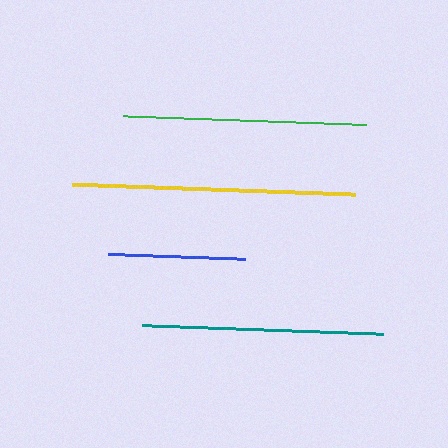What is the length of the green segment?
The green segment is approximately 243 pixels long.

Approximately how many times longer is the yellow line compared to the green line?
The yellow line is approximately 1.2 times the length of the green line.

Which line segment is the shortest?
The blue line is the shortest at approximately 138 pixels.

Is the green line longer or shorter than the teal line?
The green line is longer than the teal line.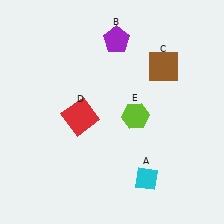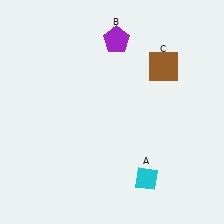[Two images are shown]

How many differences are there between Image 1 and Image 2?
There are 2 differences between the two images.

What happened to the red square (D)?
The red square (D) was removed in Image 2. It was in the bottom-left area of Image 1.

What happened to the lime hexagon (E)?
The lime hexagon (E) was removed in Image 2. It was in the bottom-right area of Image 1.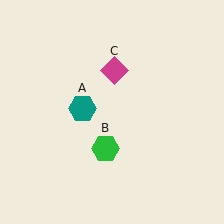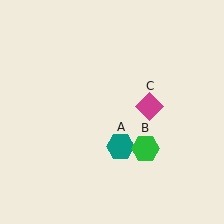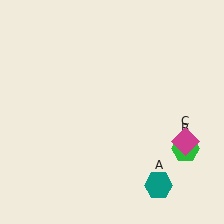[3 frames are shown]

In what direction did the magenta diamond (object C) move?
The magenta diamond (object C) moved down and to the right.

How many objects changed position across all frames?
3 objects changed position: teal hexagon (object A), green hexagon (object B), magenta diamond (object C).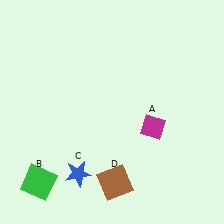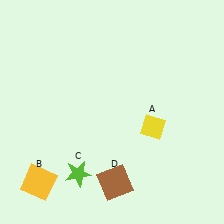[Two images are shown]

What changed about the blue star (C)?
In Image 1, C is blue. In Image 2, it changed to lime.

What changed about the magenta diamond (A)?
In Image 1, A is magenta. In Image 2, it changed to yellow.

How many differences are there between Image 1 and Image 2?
There are 3 differences between the two images.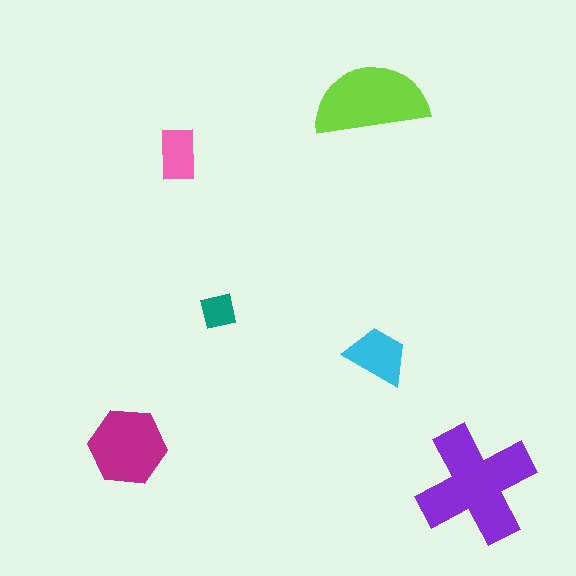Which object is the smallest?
The teal square.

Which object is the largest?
The purple cross.